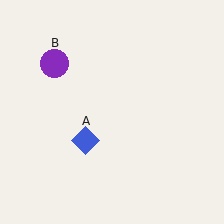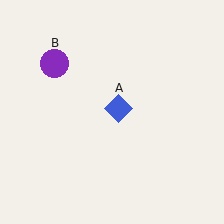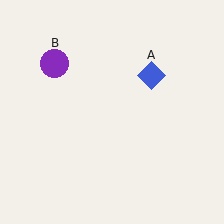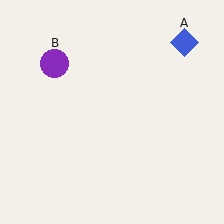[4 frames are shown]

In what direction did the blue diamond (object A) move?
The blue diamond (object A) moved up and to the right.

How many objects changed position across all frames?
1 object changed position: blue diamond (object A).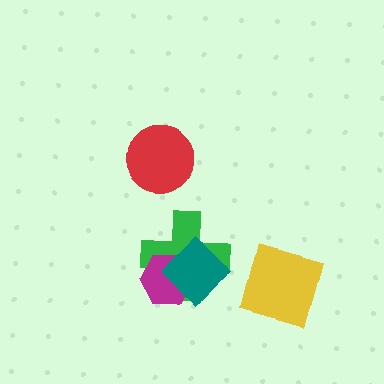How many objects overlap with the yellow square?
0 objects overlap with the yellow square.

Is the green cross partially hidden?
Yes, it is partially covered by another shape.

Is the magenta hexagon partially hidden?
Yes, it is partially covered by another shape.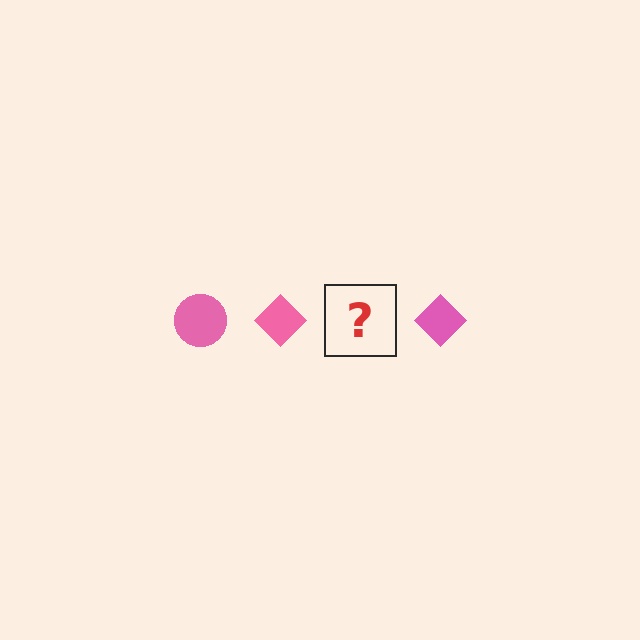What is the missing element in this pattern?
The missing element is a pink circle.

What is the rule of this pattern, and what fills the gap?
The rule is that the pattern cycles through circle, diamond shapes in pink. The gap should be filled with a pink circle.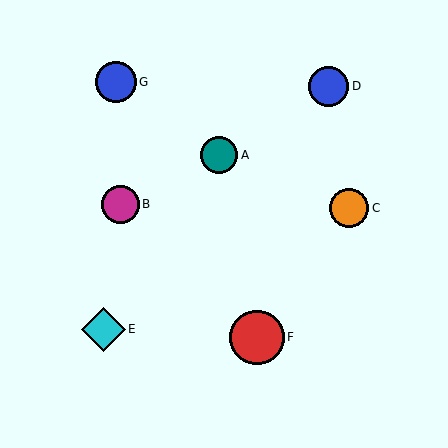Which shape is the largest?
The red circle (labeled F) is the largest.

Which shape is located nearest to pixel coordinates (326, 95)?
The blue circle (labeled D) at (328, 86) is nearest to that location.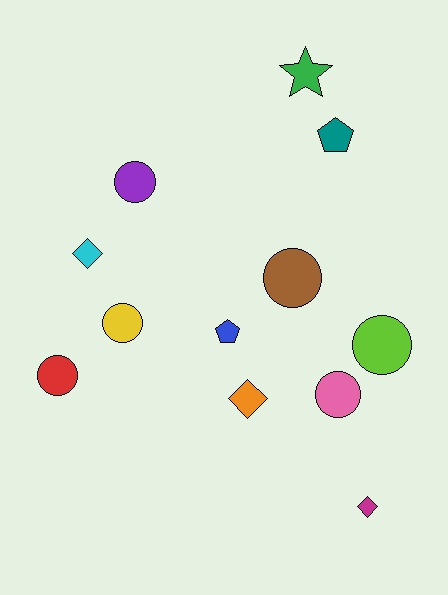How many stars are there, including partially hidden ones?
There is 1 star.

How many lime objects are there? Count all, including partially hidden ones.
There is 1 lime object.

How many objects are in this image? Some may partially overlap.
There are 12 objects.